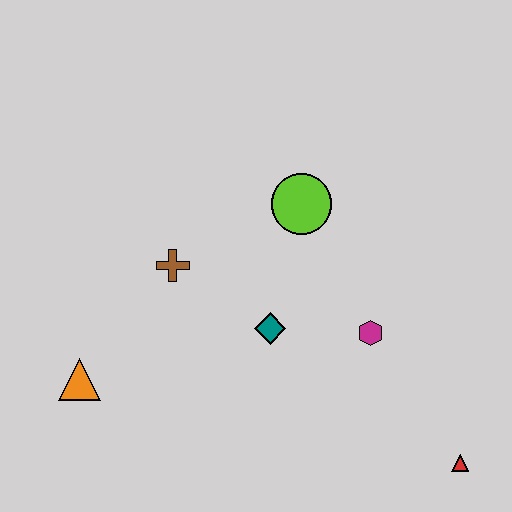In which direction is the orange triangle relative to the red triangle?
The orange triangle is to the left of the red triangle.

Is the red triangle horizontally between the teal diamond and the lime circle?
No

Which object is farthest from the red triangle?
The orange triangle is farthest from the red triangle.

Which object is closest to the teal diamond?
The magenta hexagon is closest to the teal diamond.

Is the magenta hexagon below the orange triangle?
No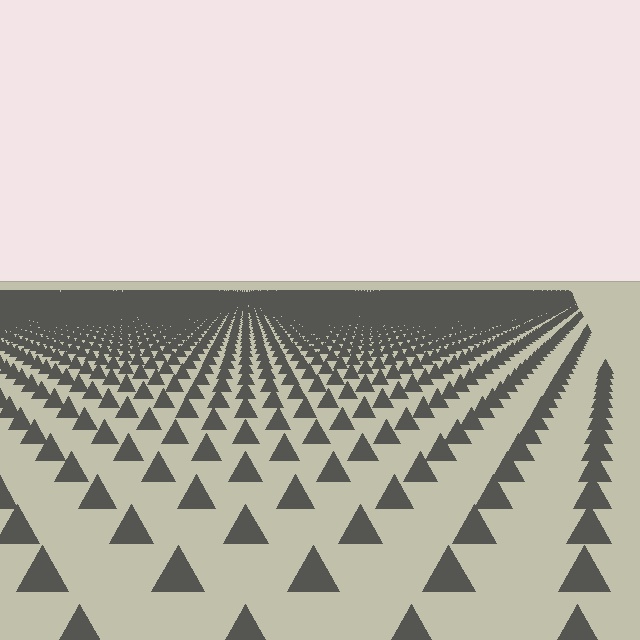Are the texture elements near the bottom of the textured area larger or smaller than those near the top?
Larger. Near the bottom, elements are closer to the viewer and appear at a bigger on-screen size.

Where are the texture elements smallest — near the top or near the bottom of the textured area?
Near the top.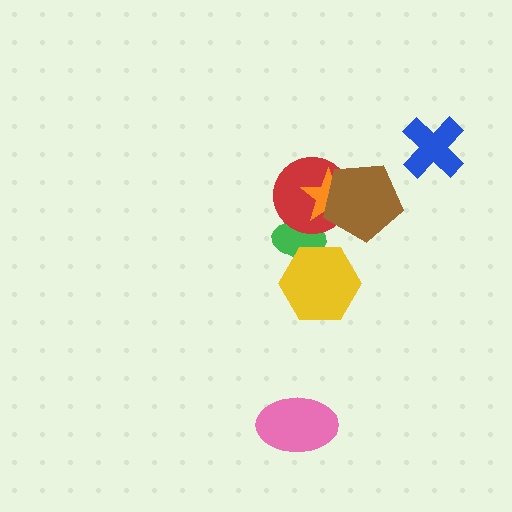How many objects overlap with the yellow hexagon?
1 object overlaps with the yellow hexagon.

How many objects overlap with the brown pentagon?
2 objects overlap with the brown pentagon.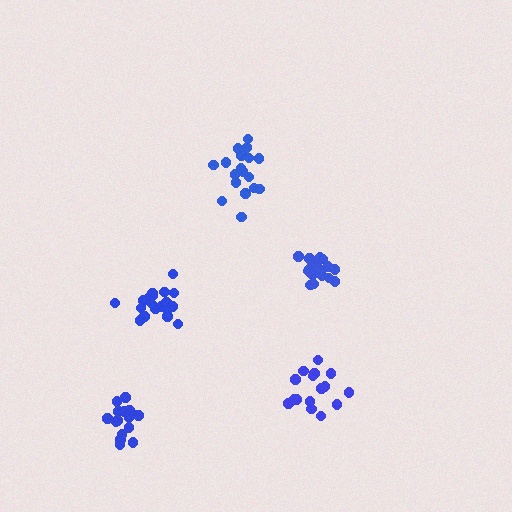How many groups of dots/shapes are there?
There are 5 groups.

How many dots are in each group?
Group 1: 18 dots, Group 2: 16 dots, Group 3: 20 dots, Group 4: 19 dots, Group 5: 18 dots (91 total).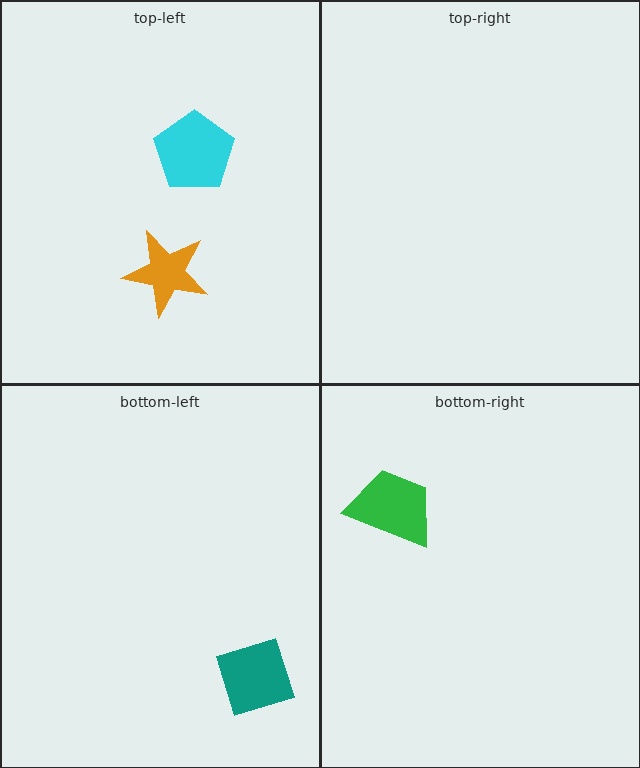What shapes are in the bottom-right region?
The green trapezoid.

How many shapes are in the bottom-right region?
1.